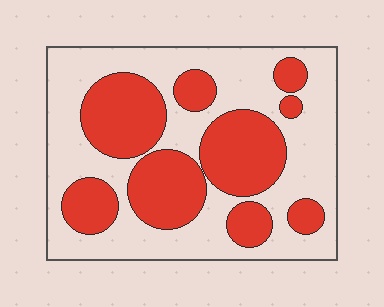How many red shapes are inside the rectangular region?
9.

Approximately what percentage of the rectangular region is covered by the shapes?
Approximately 40%.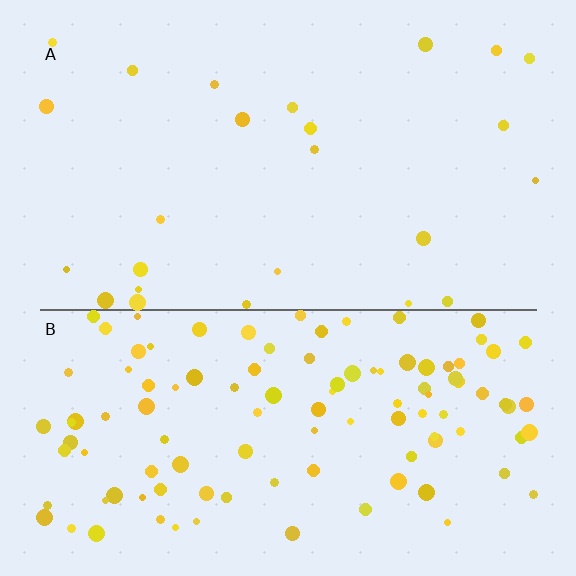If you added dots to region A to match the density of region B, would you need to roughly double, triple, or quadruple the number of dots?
Approximately quadruple.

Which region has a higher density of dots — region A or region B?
B (the bottom).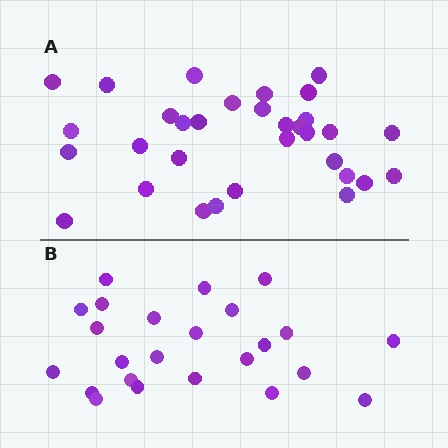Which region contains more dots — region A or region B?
Region A (the top region) has more dots.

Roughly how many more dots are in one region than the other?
Region A has roughly 8 or so more dots than region B.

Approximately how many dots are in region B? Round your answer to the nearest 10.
About 20 dots. (The exact count is 24, which rounds to 20.)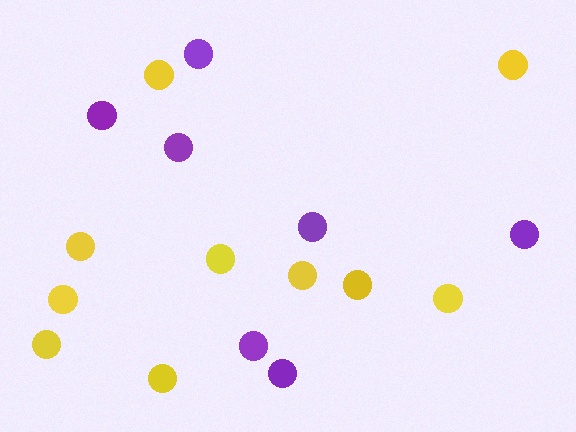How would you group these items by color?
There are 2 groups: one group of yellow circles (10) and one group of purple circles (7).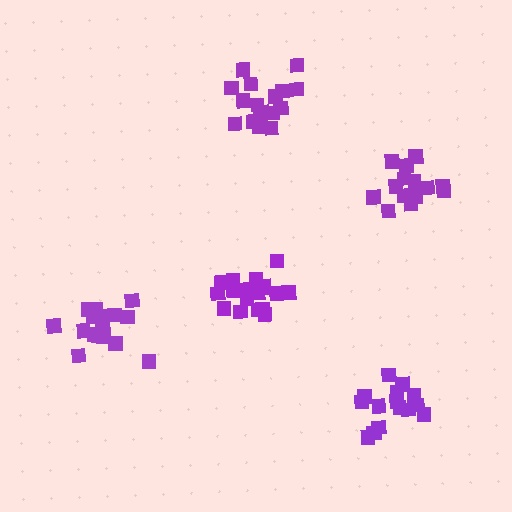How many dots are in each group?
Group 1: 19 dots, Group 2: 18 dots, Group 3: 17 dots, Group 4: 15 dots, Group 5: 15 dots (84 total).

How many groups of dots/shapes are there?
There are 5 groups.